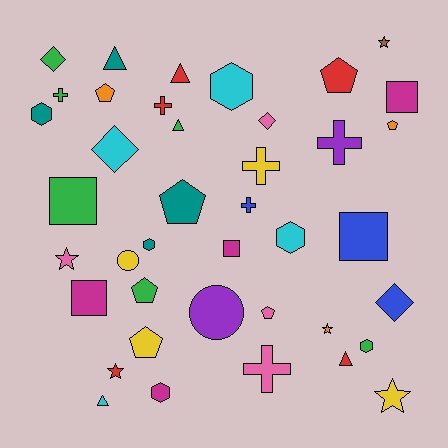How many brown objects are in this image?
There is 1 brown object.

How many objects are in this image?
There are 40 objects.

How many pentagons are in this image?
There are 7 pentagons.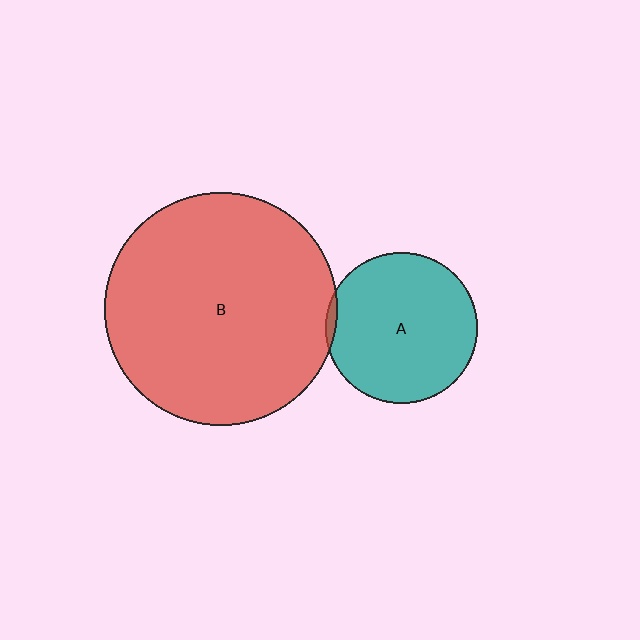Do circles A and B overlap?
Yes.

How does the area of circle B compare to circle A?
Approximately 2.4 times.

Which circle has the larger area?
Circle B (red).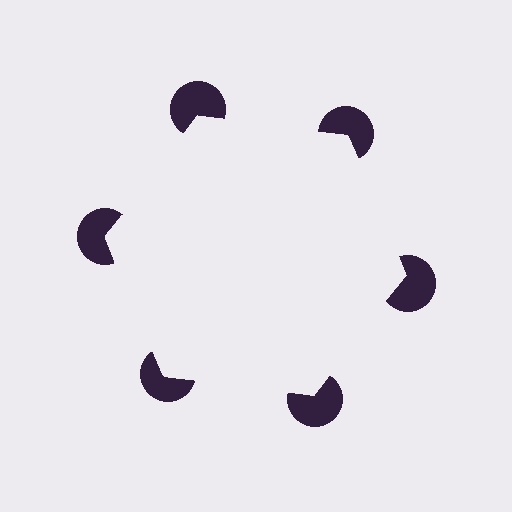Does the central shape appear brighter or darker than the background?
It typically appears slightly brighter than the background, even though no actual brightness change is drawn.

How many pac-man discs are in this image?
There are 6 — one at each vertex of the illusory hexagon.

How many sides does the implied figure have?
6 sides.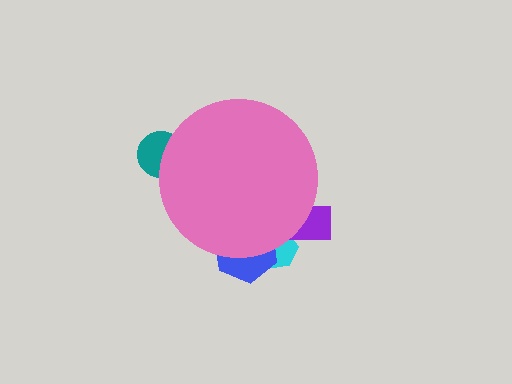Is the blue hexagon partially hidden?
Yes, the blue hexagon is partially hidden behind the pink circle.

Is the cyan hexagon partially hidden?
Yes, the cyan hexagon is partially hidden behind the pink circle.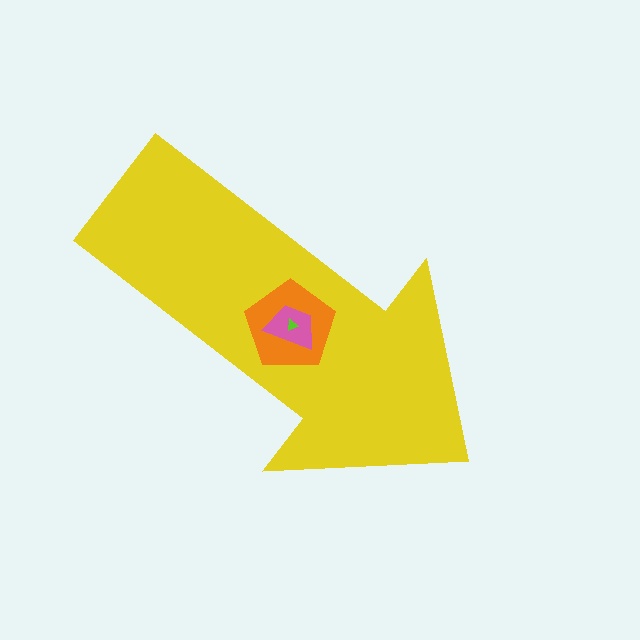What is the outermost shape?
The yellow arrow.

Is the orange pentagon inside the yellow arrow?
Yes.